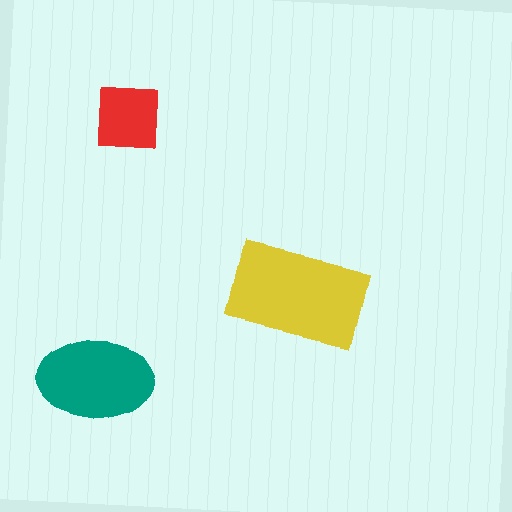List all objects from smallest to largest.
The red square, the teal ellipse, the yellow rectangle.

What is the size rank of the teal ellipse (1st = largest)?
2nd.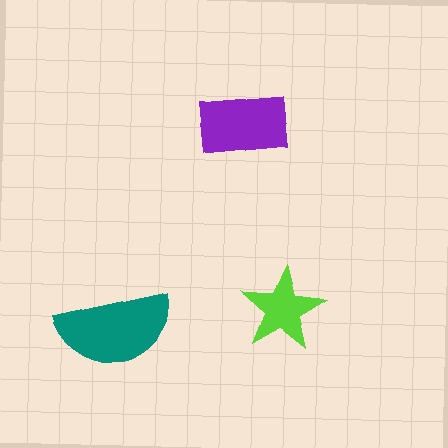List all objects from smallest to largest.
The lime star, the purple rectangle, the teal semicircle.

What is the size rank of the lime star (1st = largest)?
3rd.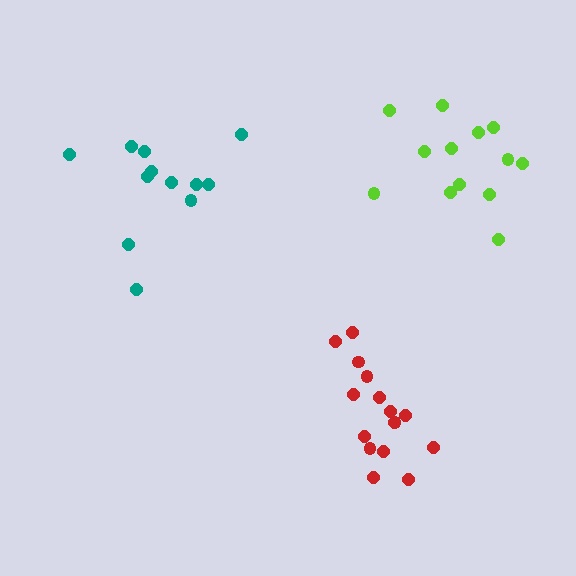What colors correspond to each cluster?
The clusters are colored: teal, red, lime.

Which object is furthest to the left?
The teal cluster is leftmost.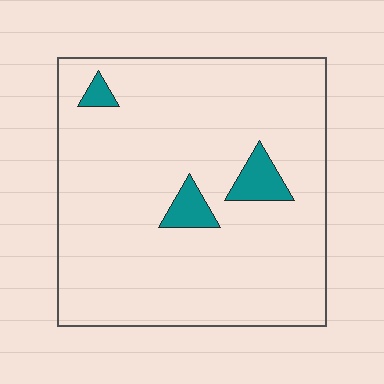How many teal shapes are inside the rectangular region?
3.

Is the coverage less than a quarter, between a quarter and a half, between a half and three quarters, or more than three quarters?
Less than a quarter.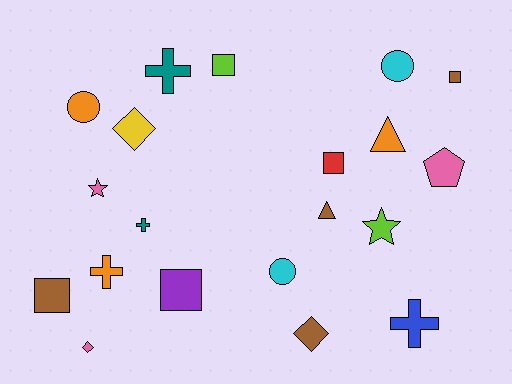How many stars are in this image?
There are 2 stars.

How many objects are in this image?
There are 20 objects.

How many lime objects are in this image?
There are 2 lime objects.